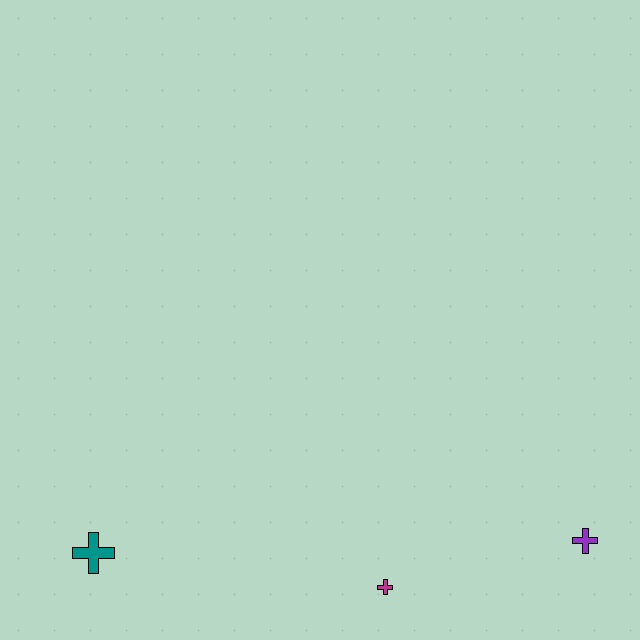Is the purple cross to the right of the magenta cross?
Yes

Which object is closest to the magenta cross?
The purple cross is closest to the magenta cross.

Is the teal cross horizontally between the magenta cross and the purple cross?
No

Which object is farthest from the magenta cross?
The teal cross is farthest from the magenta cross.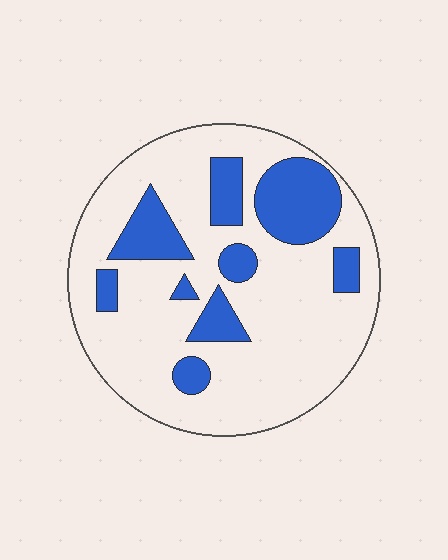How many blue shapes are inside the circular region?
9.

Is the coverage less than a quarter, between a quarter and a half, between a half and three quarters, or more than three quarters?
Less than a quarter.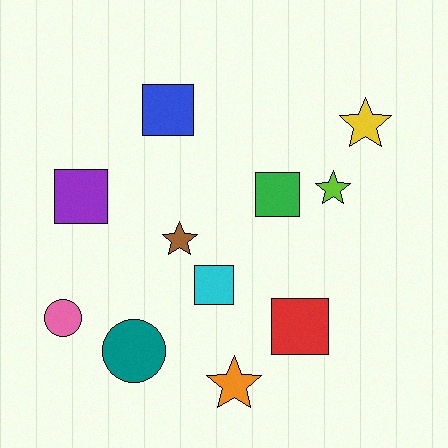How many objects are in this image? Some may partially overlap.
There are 11 objects.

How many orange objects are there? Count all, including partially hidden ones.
There is 1 orange object.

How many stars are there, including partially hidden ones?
There are 4 stars.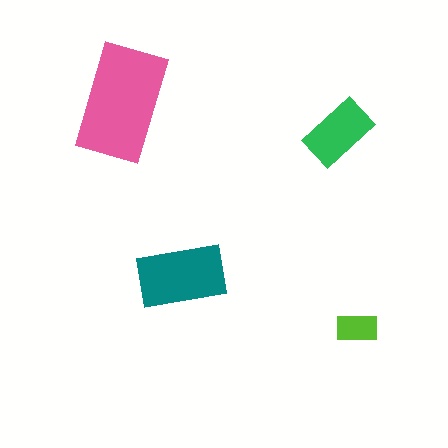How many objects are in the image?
There are 4 objects in the image.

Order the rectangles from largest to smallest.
the pink one, the teal one, the green one, the lime one.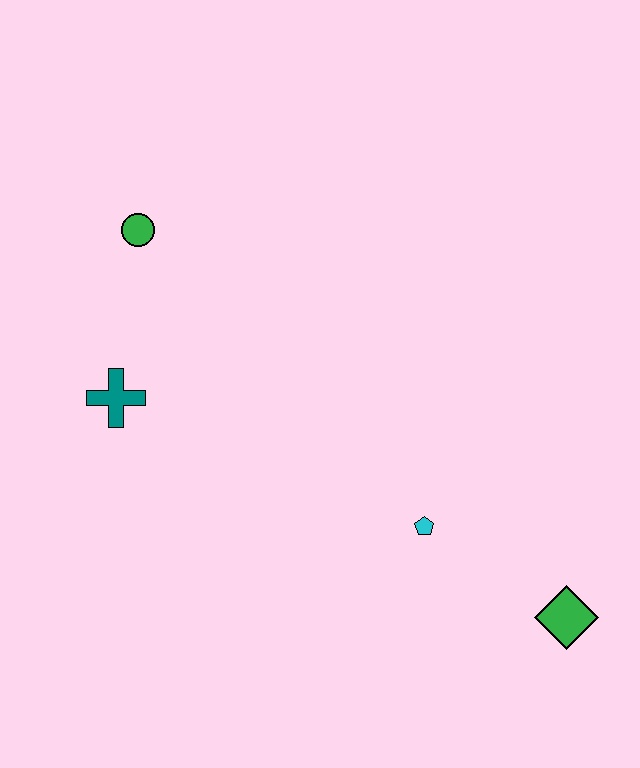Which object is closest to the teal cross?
The green circle is closest to the teal cross.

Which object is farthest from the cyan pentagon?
The green circle is farthest from the cyan pentagon.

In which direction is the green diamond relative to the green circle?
The green diamond is to the right of the green circle.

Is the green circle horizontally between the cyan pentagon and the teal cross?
Yes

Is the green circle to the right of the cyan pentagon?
No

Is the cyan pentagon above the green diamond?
Yes